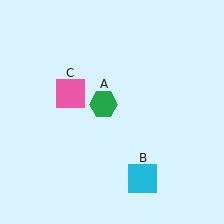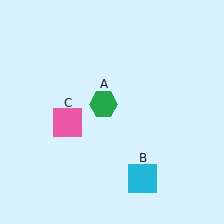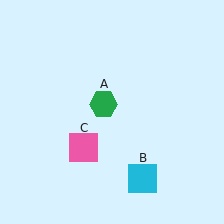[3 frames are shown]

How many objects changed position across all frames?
1 object changed position: pink square (object C).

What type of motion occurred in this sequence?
The pink square (object C) rotated counterclockwise around the center of the scene.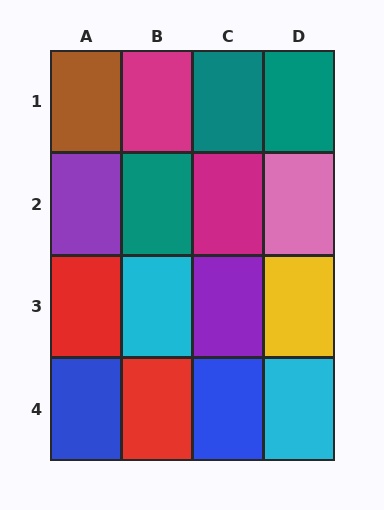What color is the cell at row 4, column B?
Red.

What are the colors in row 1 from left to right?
Brown, magenta, teal, teal.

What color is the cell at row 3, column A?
Red.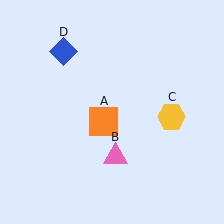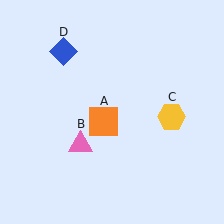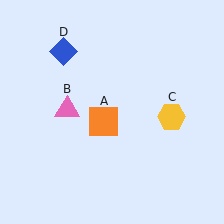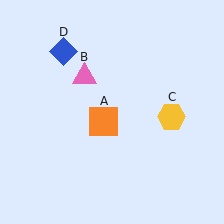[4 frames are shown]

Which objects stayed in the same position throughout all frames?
Orange square (object A) and yellow hexagon (object C) and blue diamond (object D) remained stationary.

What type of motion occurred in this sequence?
The pink triangle (object B) rotated clockwise around the center of the scene.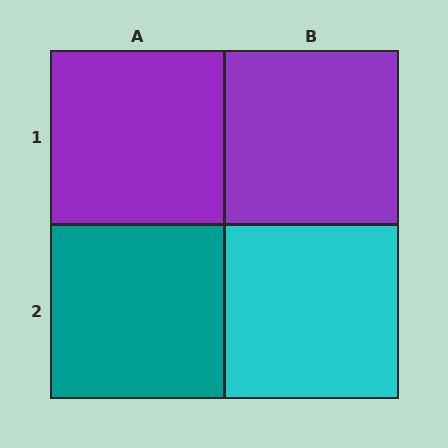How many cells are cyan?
1 cell is cyan.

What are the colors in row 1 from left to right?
Purple, purple.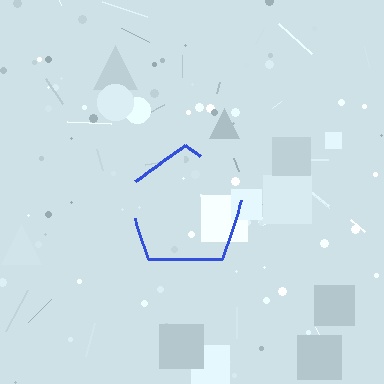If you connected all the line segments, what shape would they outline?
They would outline a pentagon.